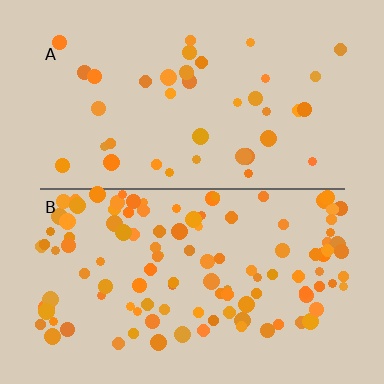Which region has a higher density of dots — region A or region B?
B (the bottom).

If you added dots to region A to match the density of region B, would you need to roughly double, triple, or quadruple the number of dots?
Approximately triple.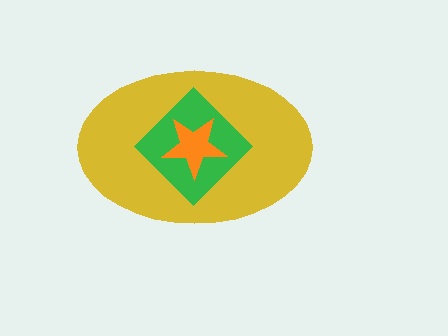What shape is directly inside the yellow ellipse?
The green diamond.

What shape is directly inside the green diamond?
The orange star.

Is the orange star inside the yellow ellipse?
Yes.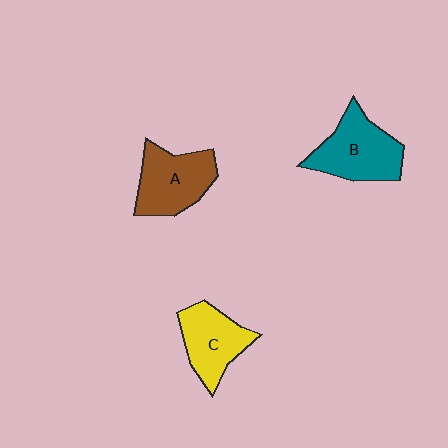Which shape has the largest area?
Shape B (teal).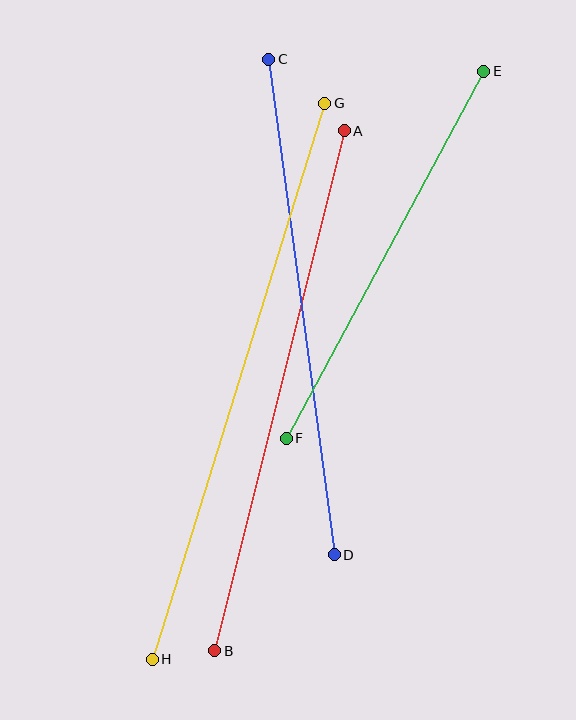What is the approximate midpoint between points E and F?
The midpoint is at approximately (385, 255) pixels.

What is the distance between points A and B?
The distance is approximately 536 pixels.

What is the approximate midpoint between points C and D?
The midpoint is at approximately (301, 307) pixels.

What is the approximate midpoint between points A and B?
The midpoint is at approximately (279, 391) pixels.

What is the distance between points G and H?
The distance is approximately 582 pixels.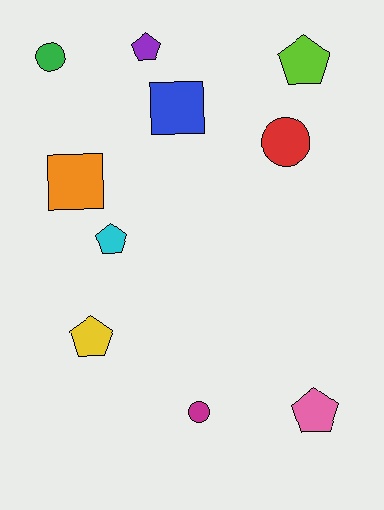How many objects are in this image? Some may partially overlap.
There are 10 objects.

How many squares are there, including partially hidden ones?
There are 2 squares.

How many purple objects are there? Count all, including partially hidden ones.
There is 1 purple object.